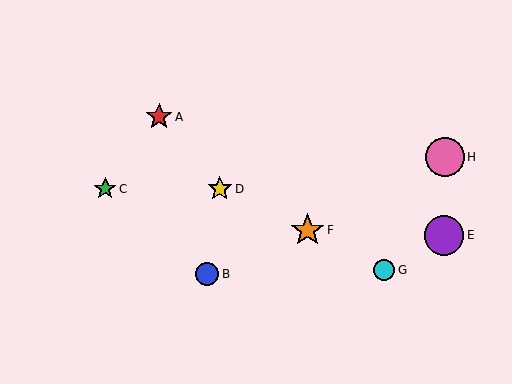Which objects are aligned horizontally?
Objects C, D are aligned horizontally.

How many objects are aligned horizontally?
2 objects (C, D) are aligned horizontally.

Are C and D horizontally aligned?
Yes, both are at y≈189.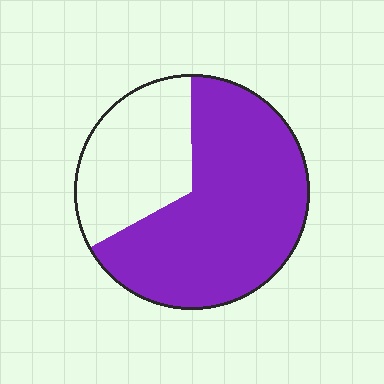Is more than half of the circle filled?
Yes.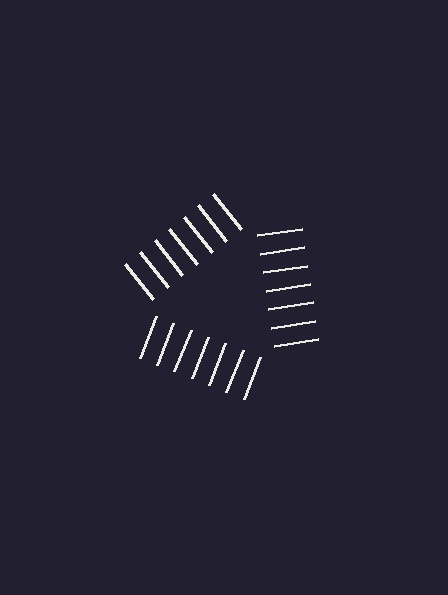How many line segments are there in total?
21 — 7 along each of the 3 edges.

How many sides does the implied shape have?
3 sides — the line-ends trace a triangle.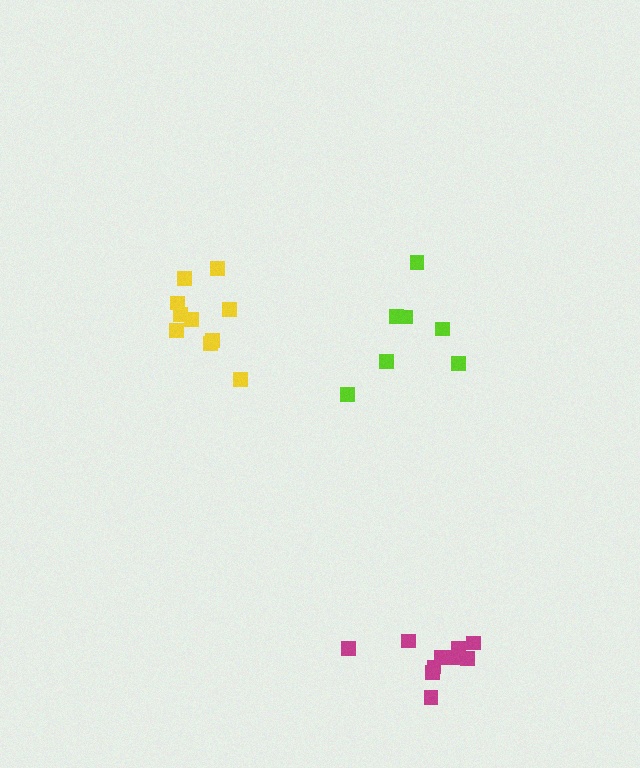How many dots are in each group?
Group 1: 10 dots, Group 2: 7 dots, Group 3: 10 dots (27 total).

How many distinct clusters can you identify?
There are 3 distinct clusters.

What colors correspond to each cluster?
The clusters are colored: yellow, lime, magenta.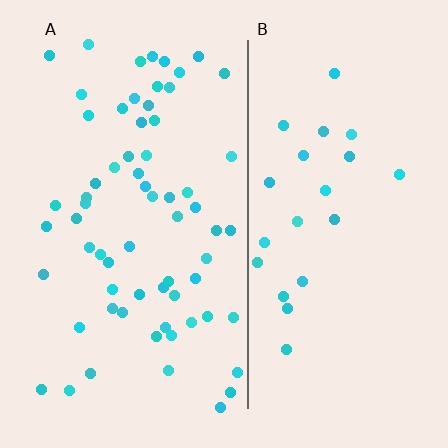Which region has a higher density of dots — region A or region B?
A (the left).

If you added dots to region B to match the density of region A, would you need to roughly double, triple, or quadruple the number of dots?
Approximately triple.